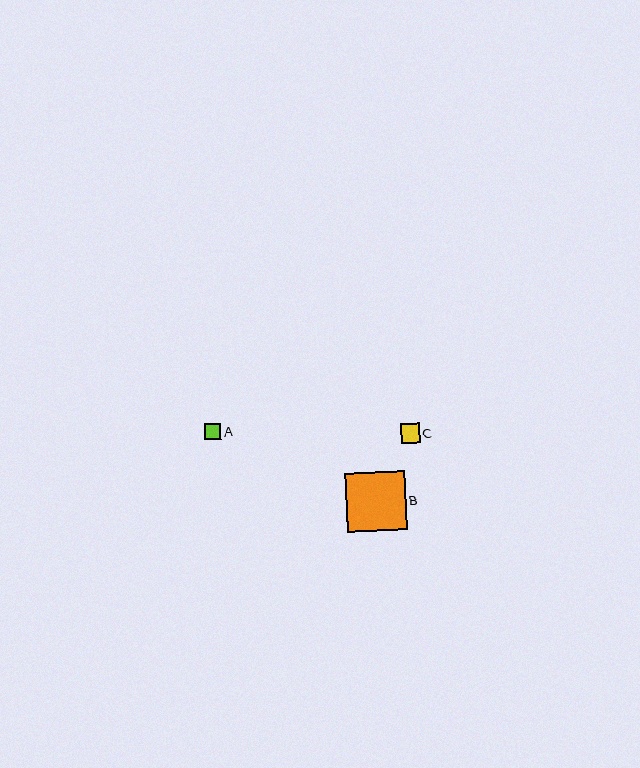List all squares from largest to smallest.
From largest to smallest: B, C, A.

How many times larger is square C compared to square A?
Square C is approximately 1.2 times the size of square A.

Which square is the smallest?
Square A is the smallest with a size of approximately 17 pixels.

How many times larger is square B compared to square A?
Square B is approximately 3.6 times the size of square A.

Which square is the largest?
Square B is the largest with a size of approximately 60 pixels.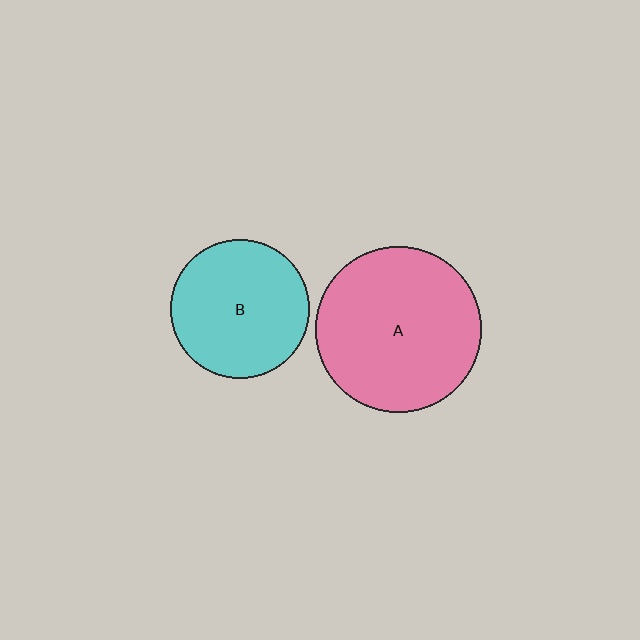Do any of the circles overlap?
No, none of the circles overlap.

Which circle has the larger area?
Circle A (pink).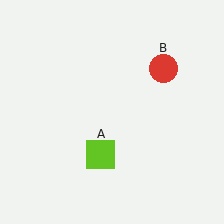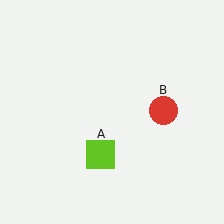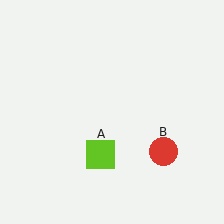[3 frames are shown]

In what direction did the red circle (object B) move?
The red circle (object B) moved down.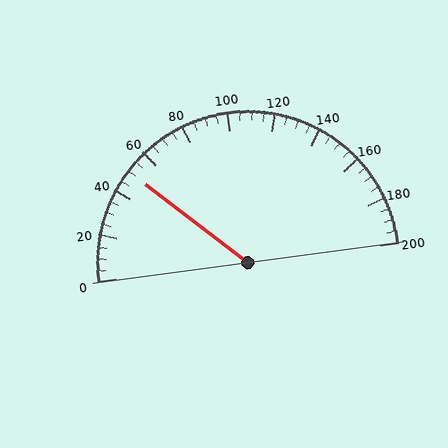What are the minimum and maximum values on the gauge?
The gauge ranges from 0 to 200.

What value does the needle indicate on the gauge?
The needle indicates approximately 50.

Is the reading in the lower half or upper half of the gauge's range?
The reading is in the lower half of the range (0 to 200).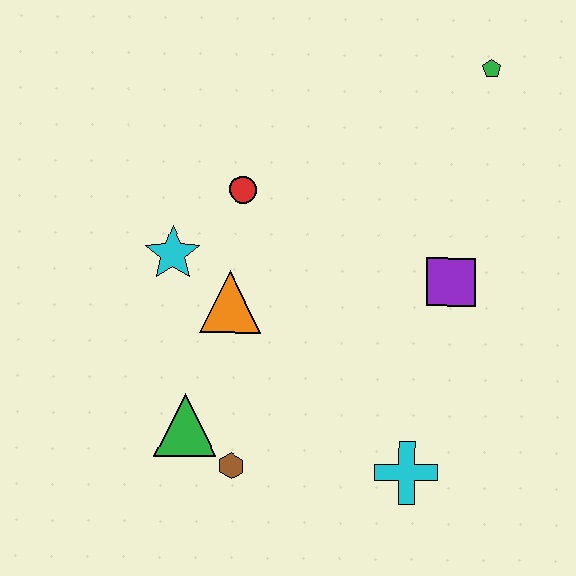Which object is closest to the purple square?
The cyan cross is closest to the purple square.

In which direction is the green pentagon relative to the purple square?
The green pentagon is above the purple square.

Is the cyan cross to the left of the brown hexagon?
No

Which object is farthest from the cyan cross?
The green pentagon is farthest from the cyan cross.